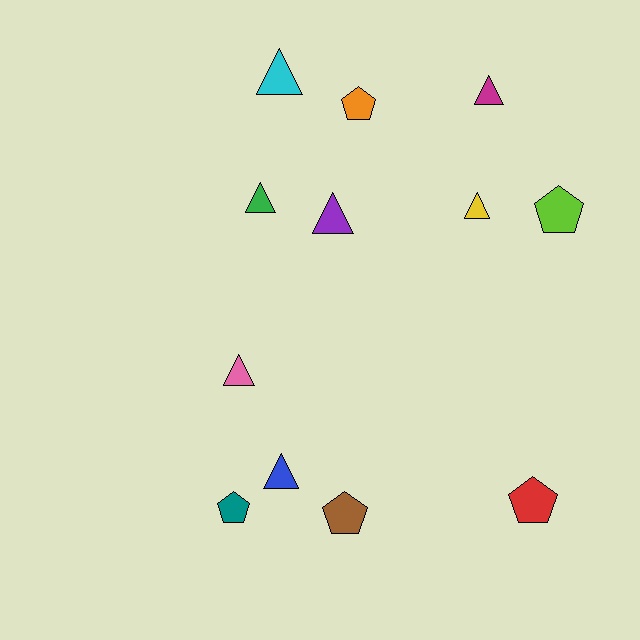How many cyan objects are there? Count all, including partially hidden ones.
There is 1 cyan object.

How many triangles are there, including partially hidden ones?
There are 7 triangles.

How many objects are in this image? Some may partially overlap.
There are 12 objects.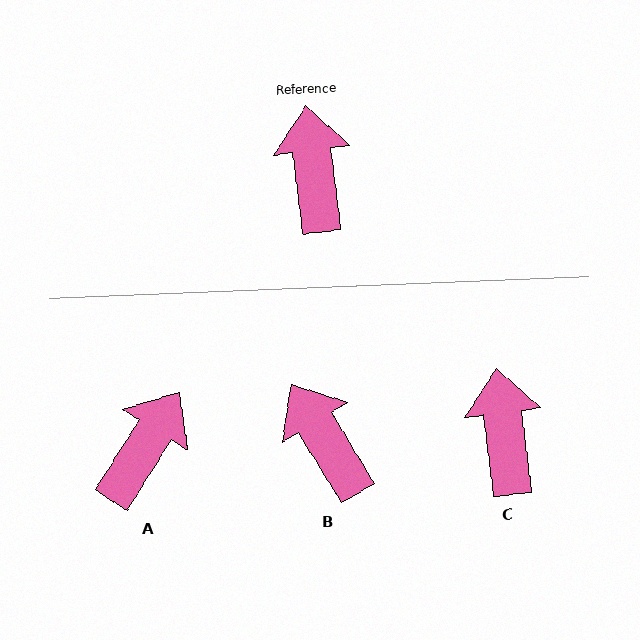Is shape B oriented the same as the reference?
No, it is off by about 24 degrees.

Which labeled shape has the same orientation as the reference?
C.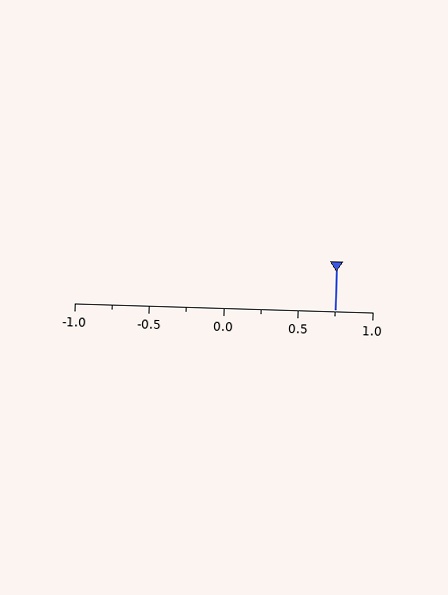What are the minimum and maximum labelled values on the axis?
The axis runs from -1.0 to 1.0.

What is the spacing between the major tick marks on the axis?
The major ticks are spaced 0.5 apart.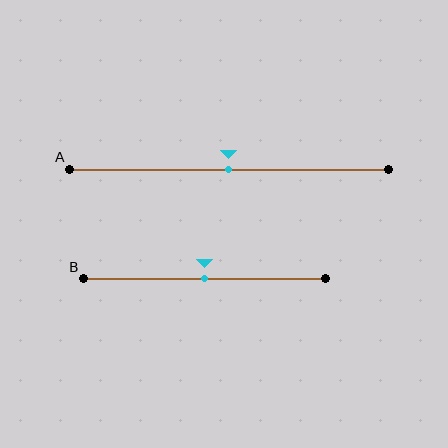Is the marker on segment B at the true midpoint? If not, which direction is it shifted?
Yes, the marker on segment B is at the true midpoint.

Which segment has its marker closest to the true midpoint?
Segment A has its marker closest to the true midpoint.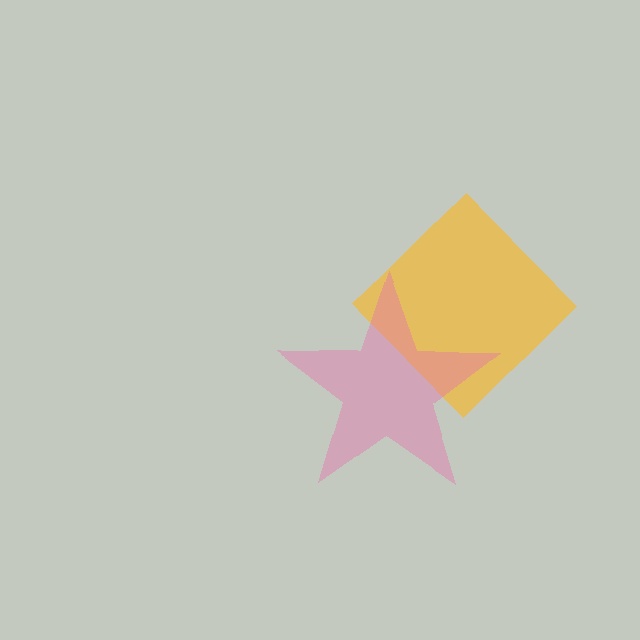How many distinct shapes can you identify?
There are 2 distinct shapes: a yellow diamond, a pink star.